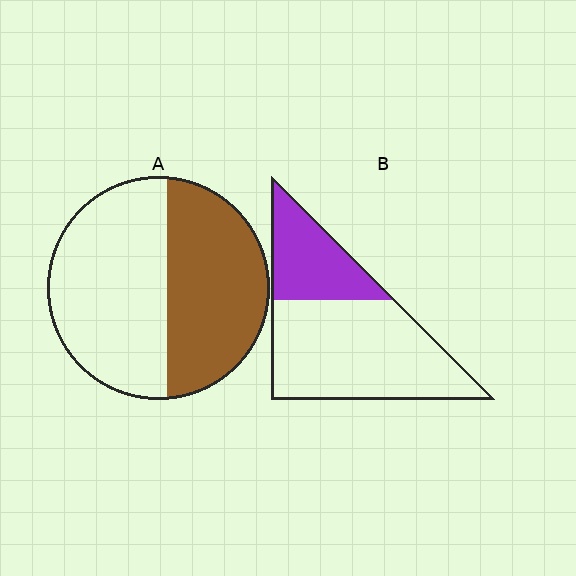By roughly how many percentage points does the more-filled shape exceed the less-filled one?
By roughly 15 percentage points (A over B).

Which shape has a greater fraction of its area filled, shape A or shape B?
Shape A.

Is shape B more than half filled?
No.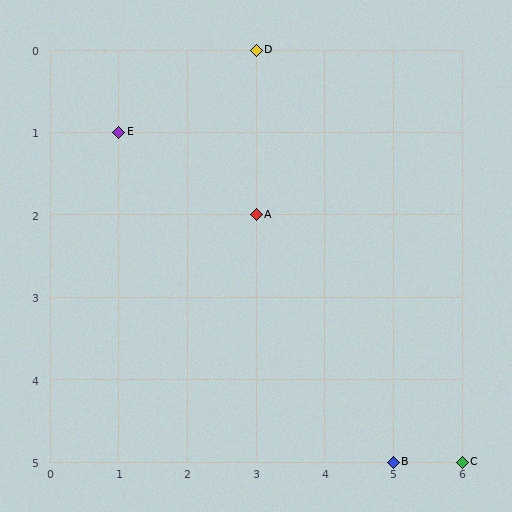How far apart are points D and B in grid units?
Points D and B are 2 columns and 5 rows apart (about 5.4 grid units diagonally).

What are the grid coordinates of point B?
Point B is at grid coordinates (5, 5).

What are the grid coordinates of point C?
Point C is at grid coordinates (6, 5).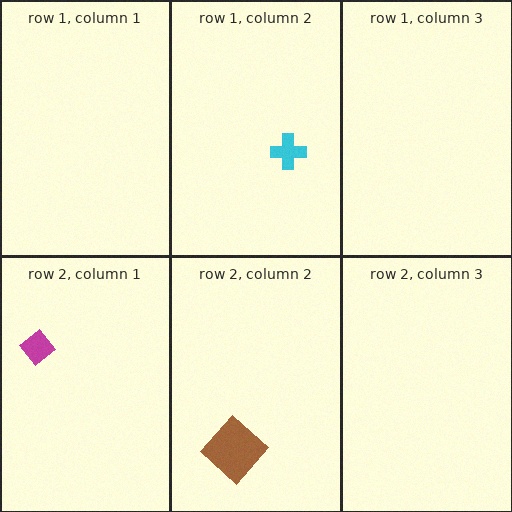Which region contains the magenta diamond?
The row 2, column 1 region.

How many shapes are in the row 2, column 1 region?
1.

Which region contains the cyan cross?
The row 1, column 2 region.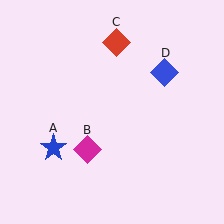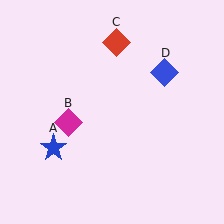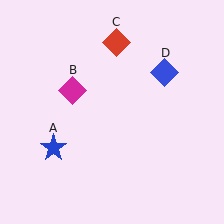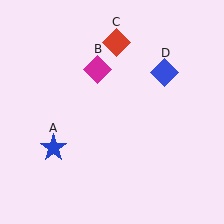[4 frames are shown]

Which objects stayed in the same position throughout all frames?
Blue star (object A) and red diamond (object C) and blue diamond (object D) remained stationary.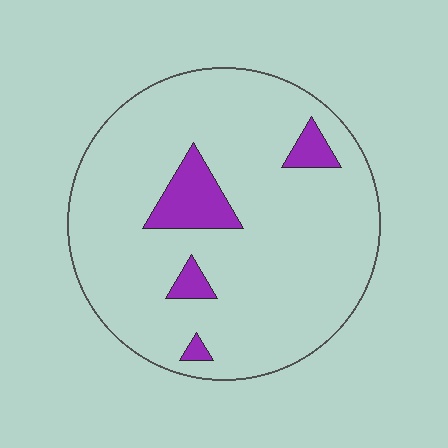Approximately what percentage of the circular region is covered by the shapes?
Approximately 10%.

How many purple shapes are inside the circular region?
4.